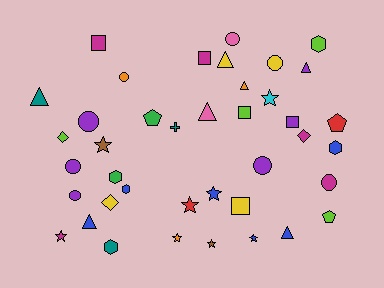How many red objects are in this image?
There are 2 red objects.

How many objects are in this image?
There are 40 objects.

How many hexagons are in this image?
There are 5 hexagons.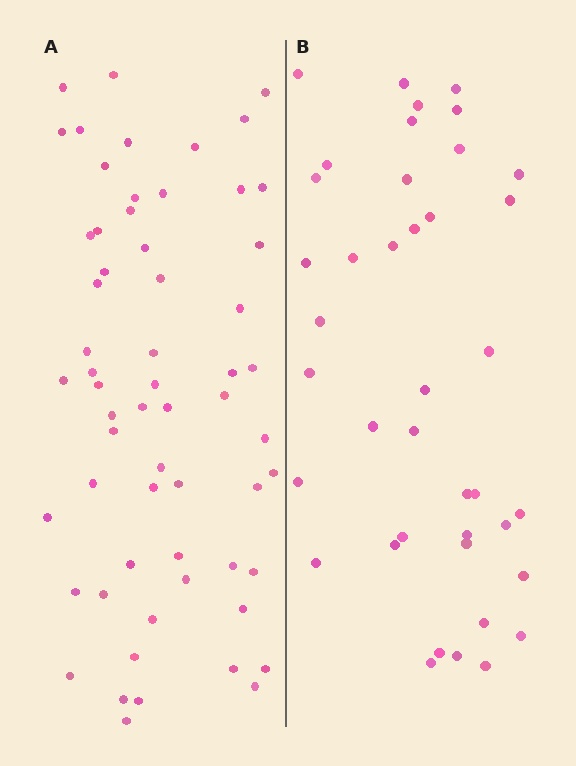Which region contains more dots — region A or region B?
Region A (the left region) has more dots.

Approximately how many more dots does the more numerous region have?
Region A has approximately 20 more dots than region B.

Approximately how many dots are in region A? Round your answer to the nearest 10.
About 60 dots.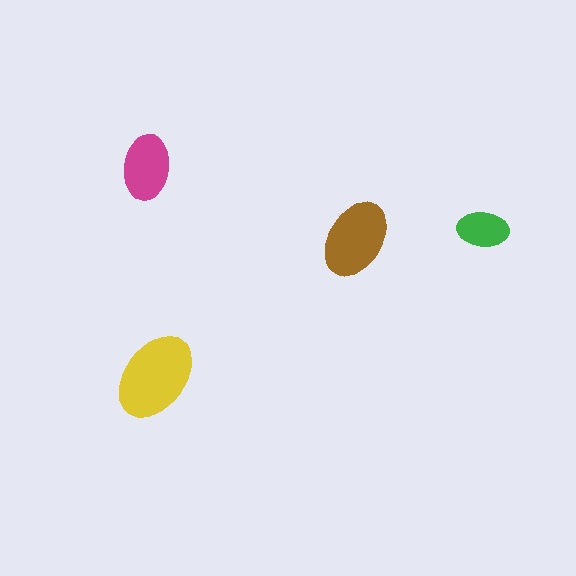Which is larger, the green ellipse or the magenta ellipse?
The magenta one.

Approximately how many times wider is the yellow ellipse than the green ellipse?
About 1.5 times wider.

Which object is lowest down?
The yellow ellipse is bottommost.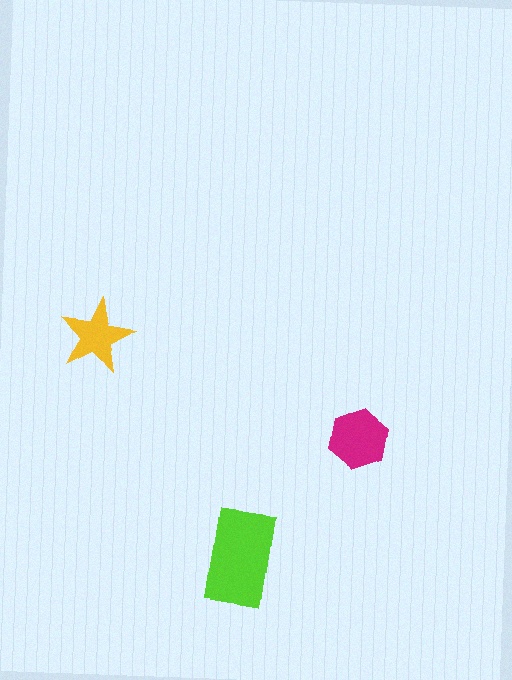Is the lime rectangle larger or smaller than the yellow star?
Larger.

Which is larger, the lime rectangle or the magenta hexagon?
The lime rectangle.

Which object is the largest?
The lime rectangle.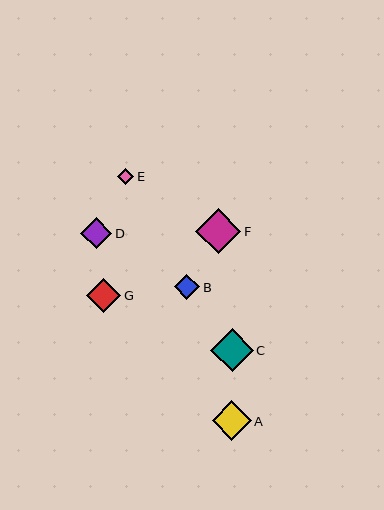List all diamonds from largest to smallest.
From largest to smallest: F, C, A, G, D, B, E.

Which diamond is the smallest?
Diamond E is the smallest with a size of approximately 16 pixels.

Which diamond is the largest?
Diamond F is the largest with a size of approximately 45 pixels.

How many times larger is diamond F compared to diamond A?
Diamond F is approximately 1.2 times the size of diamond A.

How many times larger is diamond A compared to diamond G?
Diamond A is approximately 1.2 times the size of diamond G.